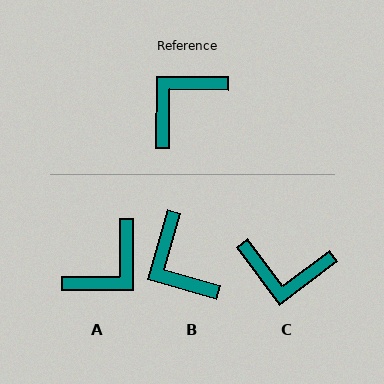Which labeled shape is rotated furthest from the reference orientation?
A, about 179 degrees away.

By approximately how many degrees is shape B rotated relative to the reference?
Approximately 74 degrees counter-clockwise.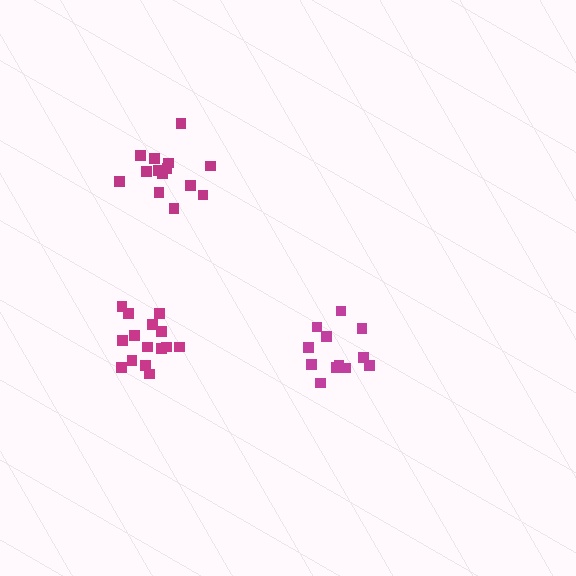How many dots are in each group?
Group 1: 14 dots, Group 2: 12 dots, Group 3: 15 dots (41 total).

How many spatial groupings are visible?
There are 3 spatial groupings.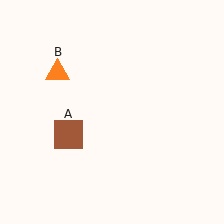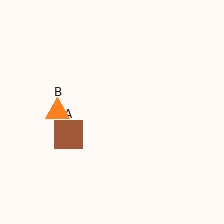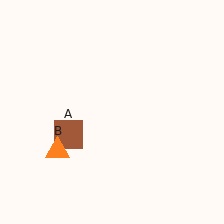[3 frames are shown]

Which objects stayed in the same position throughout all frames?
Brown square (object A) remained stationary.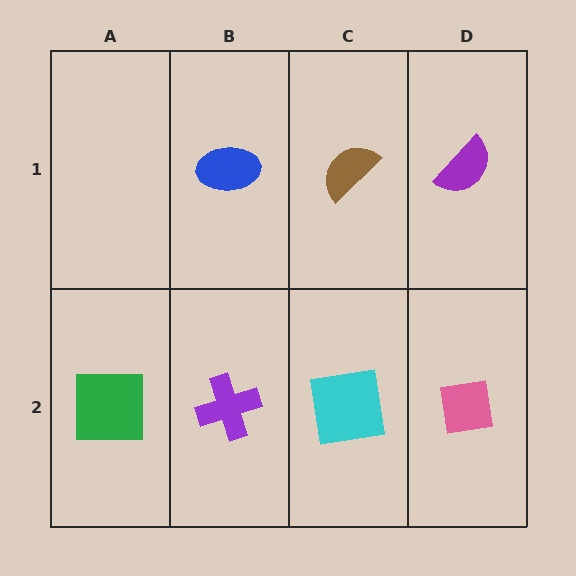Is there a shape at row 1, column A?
No, that cell is empty.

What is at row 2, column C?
A cyan square.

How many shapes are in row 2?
4 shapes.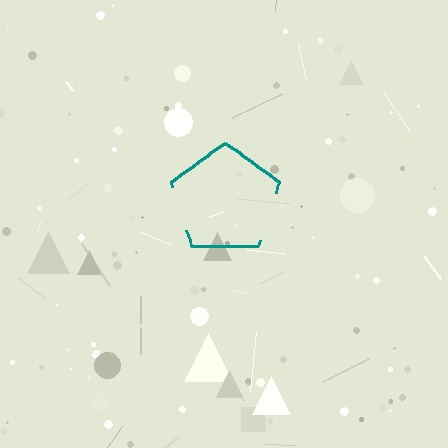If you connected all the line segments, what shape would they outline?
They would outline a pentagon.